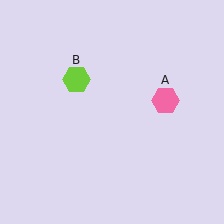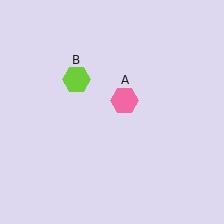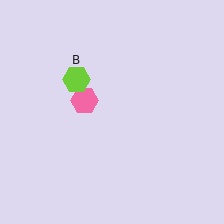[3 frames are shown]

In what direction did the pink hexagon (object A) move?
The pink hexagon (object A) moved left.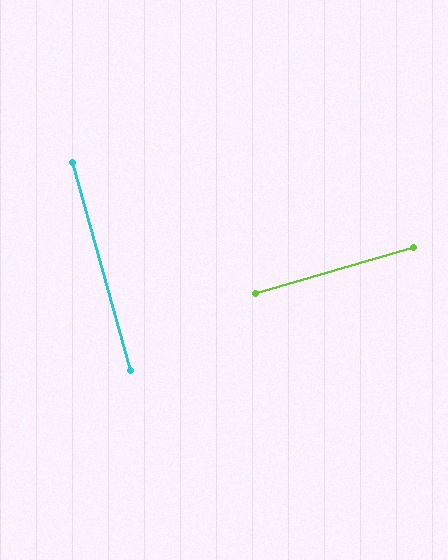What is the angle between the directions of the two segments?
Approximately 89 degrees.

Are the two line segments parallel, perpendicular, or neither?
Perpendicular — they meet at approximately 89°.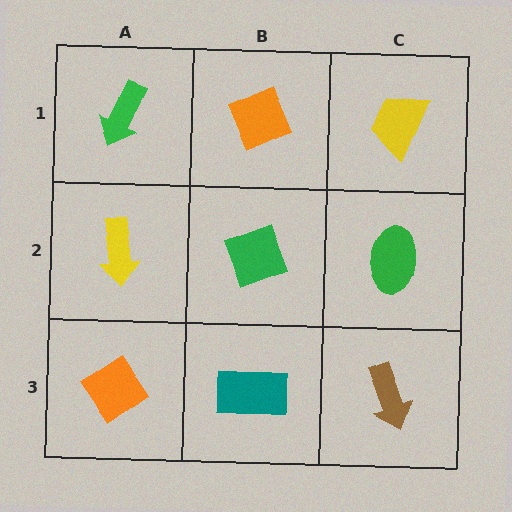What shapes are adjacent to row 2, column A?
A green arrow (row 1, column A), an orange diamond (row 3, column A), a green diamond (row 2, column B).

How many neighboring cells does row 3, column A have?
2.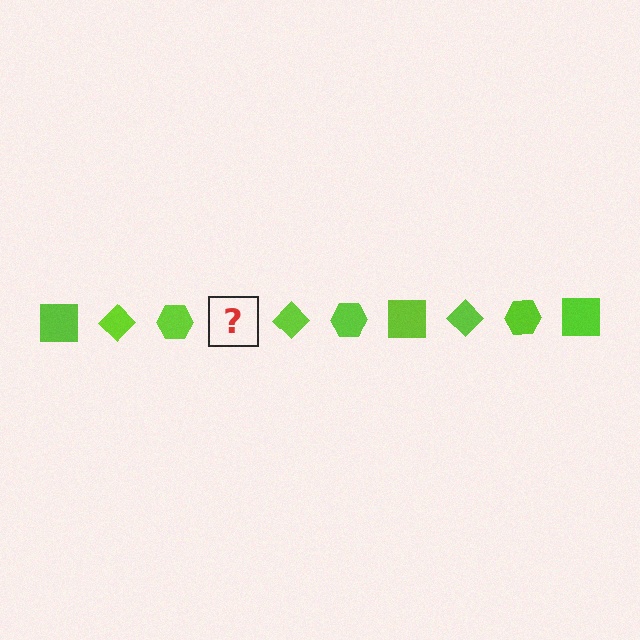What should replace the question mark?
The question mark should be replaced with a lime square.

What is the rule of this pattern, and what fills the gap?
The rule is that the pattern cycles through square, diamond, hexagon shapes in lime. The gap should be filled with a lime square.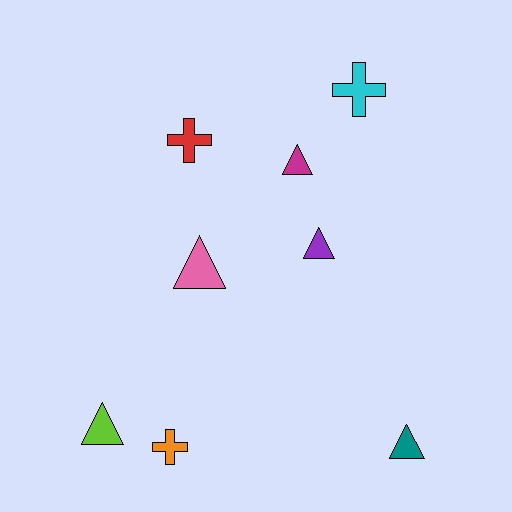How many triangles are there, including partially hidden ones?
There are 5 triangles.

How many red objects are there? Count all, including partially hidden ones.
There is 1 red object.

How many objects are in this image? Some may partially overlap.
There are 8 objects.